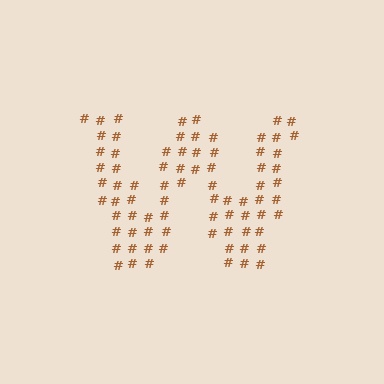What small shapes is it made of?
It is made of small hash symbols.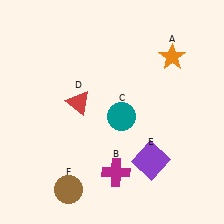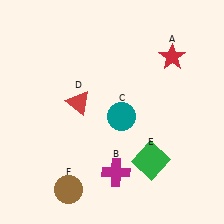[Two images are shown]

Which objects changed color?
A changed from orange to red. E changed from purple to green.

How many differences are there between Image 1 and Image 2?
There are 2 differences between the two images.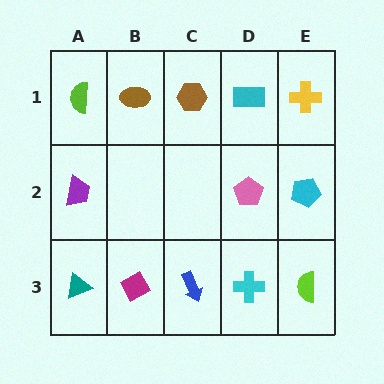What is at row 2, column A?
A purple trapezoid.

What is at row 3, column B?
A magenta diamond.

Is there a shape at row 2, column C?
No, that cell is empty.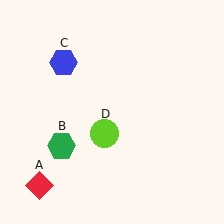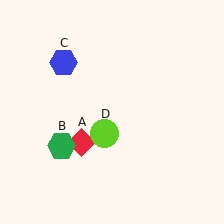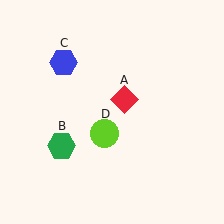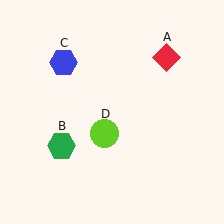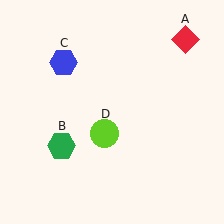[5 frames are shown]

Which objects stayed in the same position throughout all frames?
Green hexagon (object B) and blue hexagon (object C) and lime circle (object D) remained stationary.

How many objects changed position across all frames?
1 object changed position: red diamond (object A).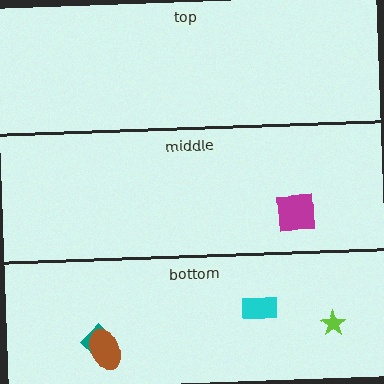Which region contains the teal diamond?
The bottom region.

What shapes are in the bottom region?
The cyan rectangle, the teal diamond, the lime star, the brown ellipse.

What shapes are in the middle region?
The magenta square.